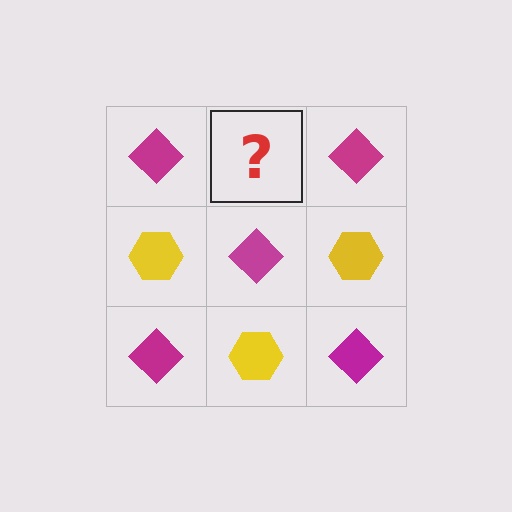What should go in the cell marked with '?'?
The missing cell should contain a yellow hexagon.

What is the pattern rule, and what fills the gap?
The rule is that it alternates magenta diamond and yellow hexagon in a checkerboard pattern. The gap should be filled with a yellow hexagon.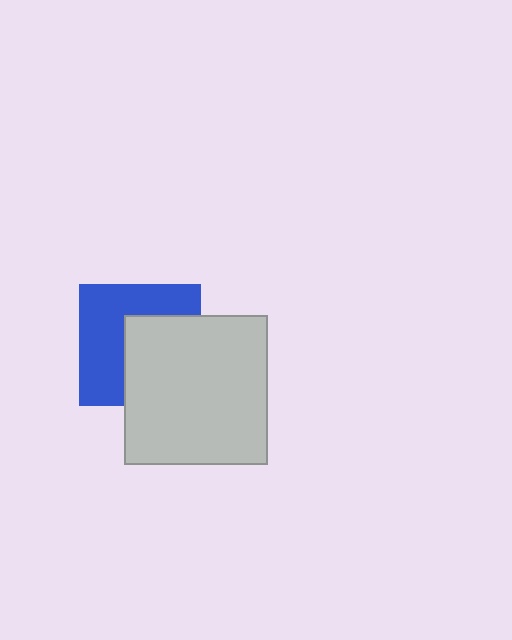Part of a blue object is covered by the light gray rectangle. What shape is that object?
It is a square.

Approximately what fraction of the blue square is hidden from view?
Roughly 47% of the blue square is hidden behind the light gray rectangle.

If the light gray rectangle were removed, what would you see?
You would see the complete blue square.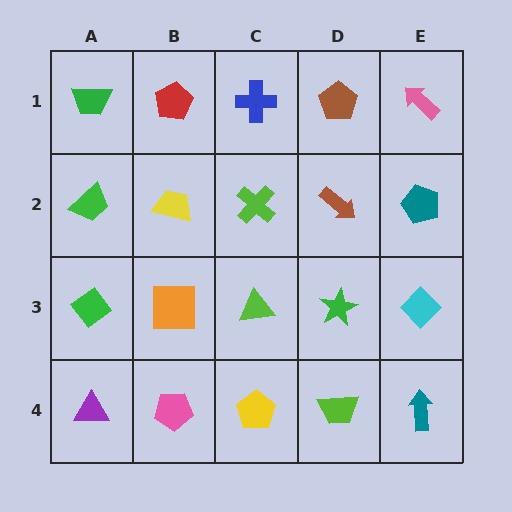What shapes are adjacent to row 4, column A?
A green diamond (row 3, column A), a pink pentagon (row 4, column B).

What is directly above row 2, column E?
A pink arrow.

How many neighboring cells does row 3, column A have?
3.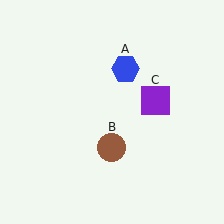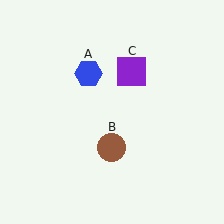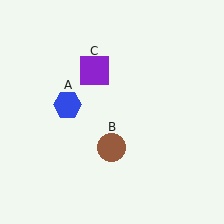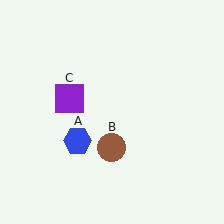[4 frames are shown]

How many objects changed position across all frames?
2 objects changed position: blue hexagon (object A), purple square (object C).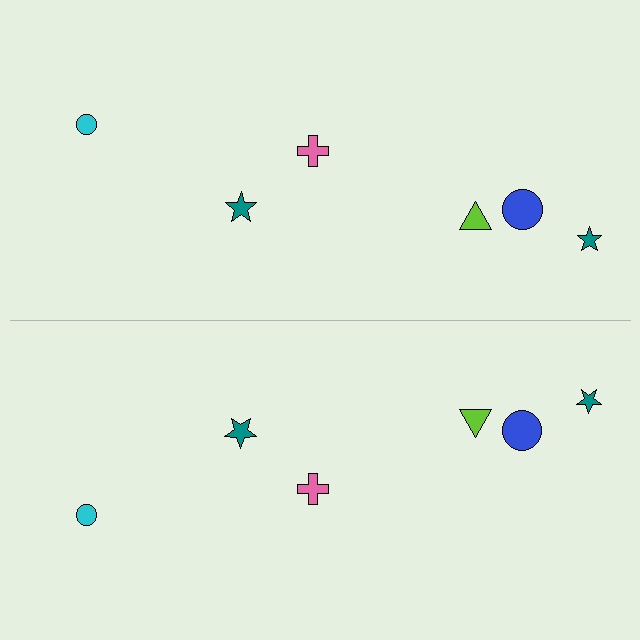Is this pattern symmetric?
Yes, this pattern has bilateral (reflection) symmetry.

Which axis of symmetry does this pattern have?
The pattern has a horizontal axis of symmetry running through the center of the image.